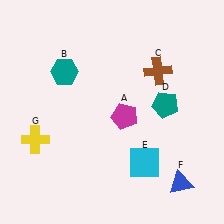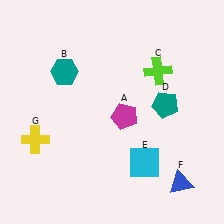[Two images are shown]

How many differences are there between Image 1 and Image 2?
There is 1 difference between the two images.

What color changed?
The cross (C) changed from brown in Image 1 to lime in Image 2.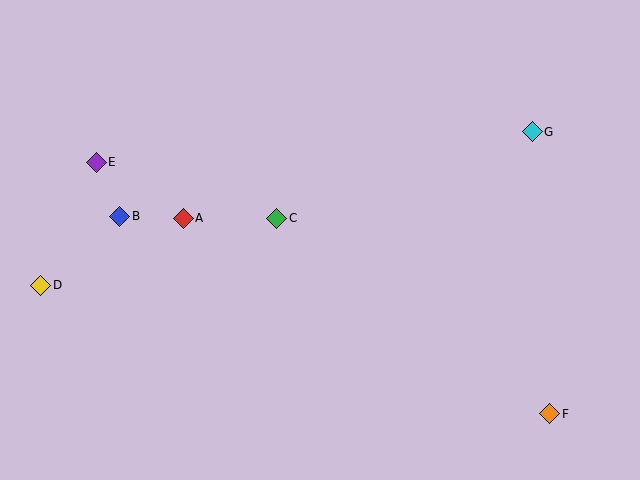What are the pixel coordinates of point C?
Point C is at (277, 218).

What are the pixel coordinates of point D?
Point D is at (41, 285).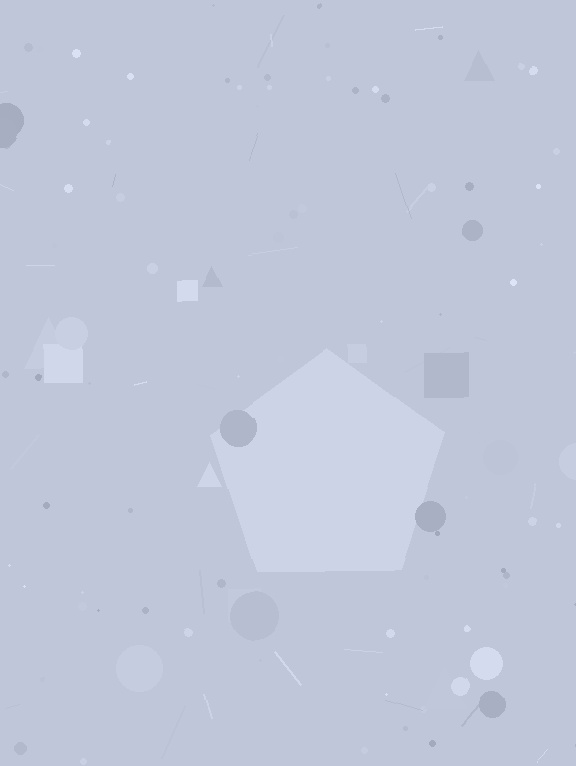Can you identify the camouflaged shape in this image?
The camouflaged shape is a pentagon.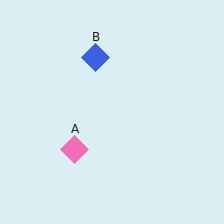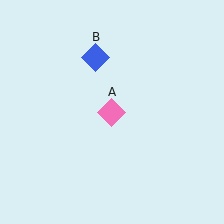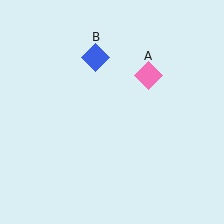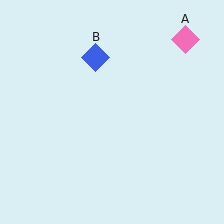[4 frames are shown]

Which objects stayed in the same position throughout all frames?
Blue diamond (object B) remained stationary.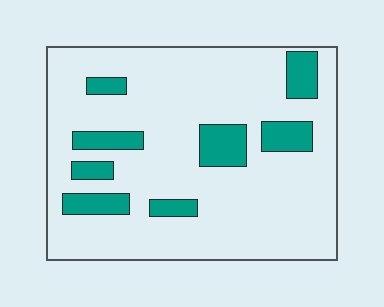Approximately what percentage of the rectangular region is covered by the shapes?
Approximately 15%.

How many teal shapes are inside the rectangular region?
8.